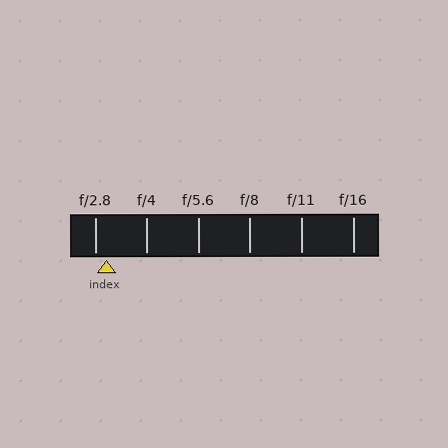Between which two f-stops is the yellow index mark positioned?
The index mark is between f/2.8 and f/4.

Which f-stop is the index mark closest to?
The index mark is closest to f/2.8.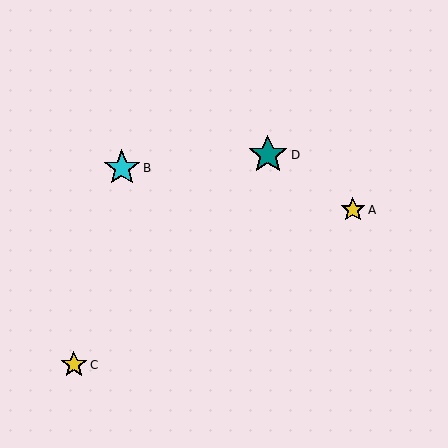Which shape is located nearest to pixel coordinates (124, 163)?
The cyan star (labeled B) at (122, 168) is nearest to that location.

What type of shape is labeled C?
Shape C is a yellow star.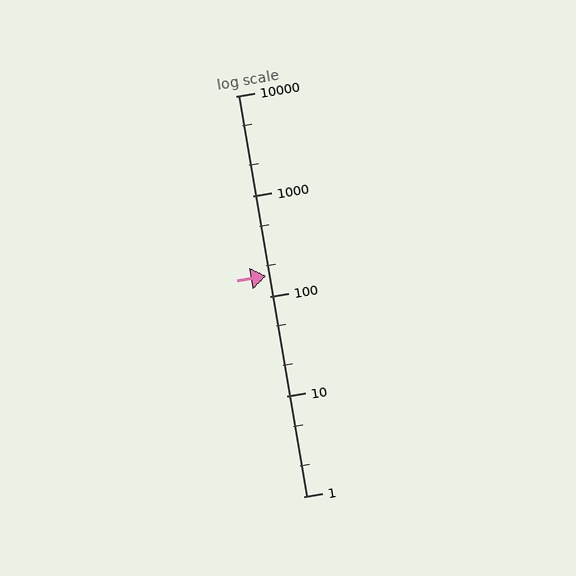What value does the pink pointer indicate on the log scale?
The pointer indicates approximately 160.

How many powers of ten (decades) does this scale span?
The scale spans 4 decades, from 1 to 10000.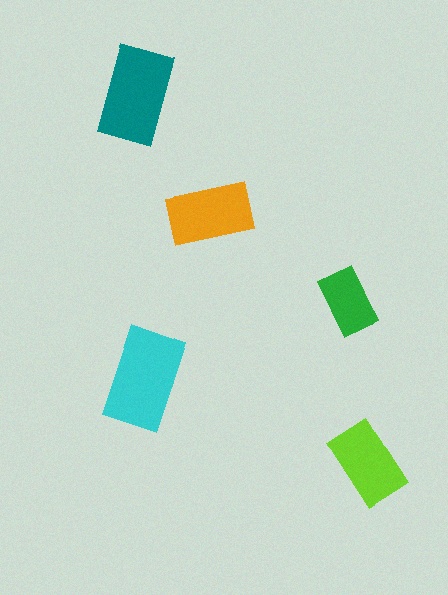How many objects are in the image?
There are 5 objects in the image.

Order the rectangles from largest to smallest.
the cyan one, the teal one, the orange one, the lime one, the green one.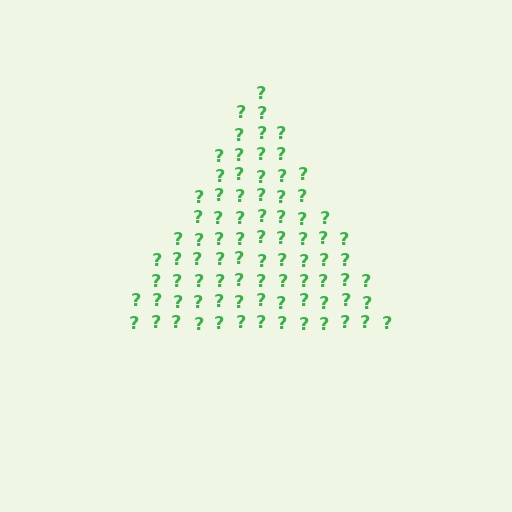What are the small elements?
The small elements are question marks.